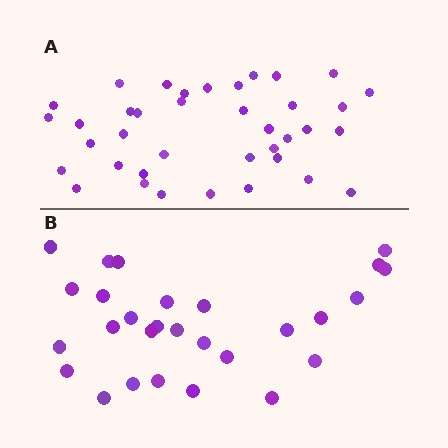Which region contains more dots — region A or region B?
Region A (the top region) has more dots.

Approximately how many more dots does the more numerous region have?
Region A has roughly 10 or so more dots than region B.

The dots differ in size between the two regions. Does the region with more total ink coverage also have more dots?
No. Region B has more total ink coverage because its dots are larger, but region A actually contains more individual dots. Total area can be misleading — the number of items is what matters here.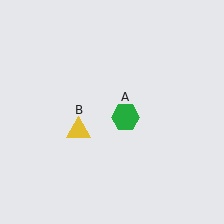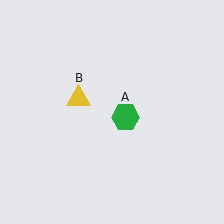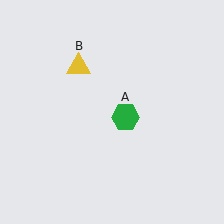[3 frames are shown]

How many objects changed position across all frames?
1 object changed position: yellow triangle (object B).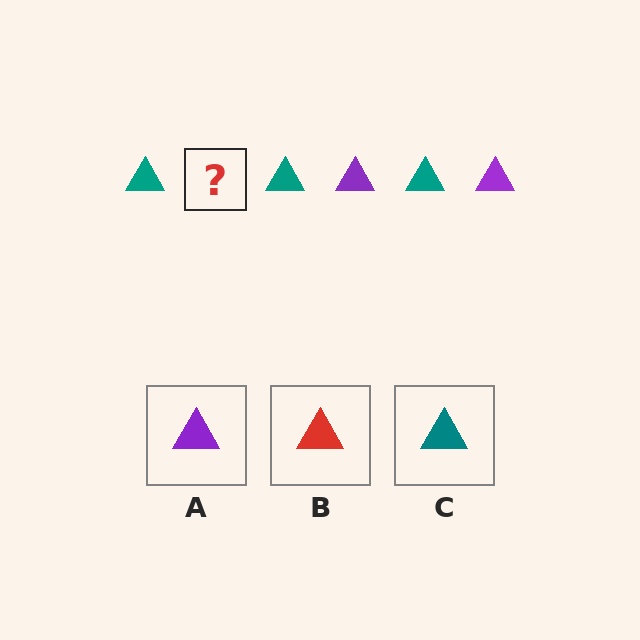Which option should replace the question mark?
Option A.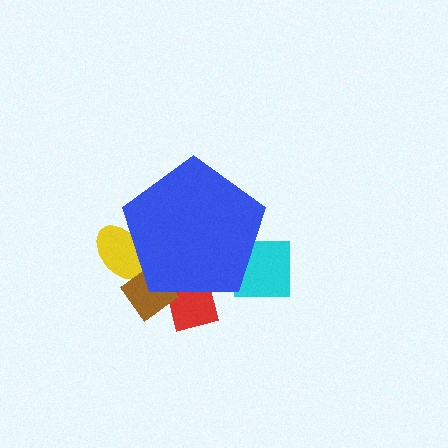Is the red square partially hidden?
Yes, the red square is partially hidden behind the blue pentagon.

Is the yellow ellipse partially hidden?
Yes, the yellow ellipse is partially hidden behind the blue pentagon.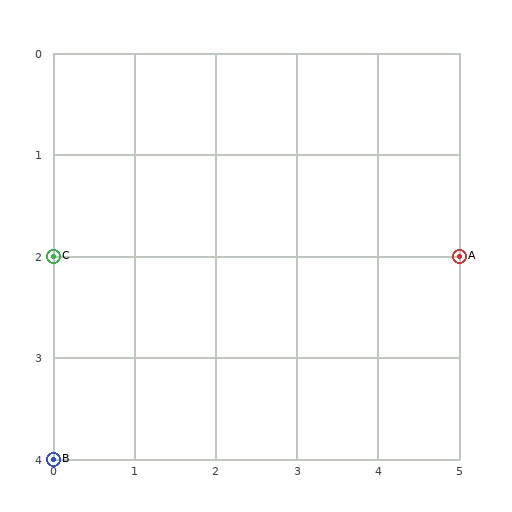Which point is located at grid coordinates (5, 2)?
Point A is at (5, 2).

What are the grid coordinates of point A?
Point A is at grid coordinates (5, 2).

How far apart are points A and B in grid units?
Points A and B are 5 columns and 2 rows apart (about 5.4 grid units diagonally).